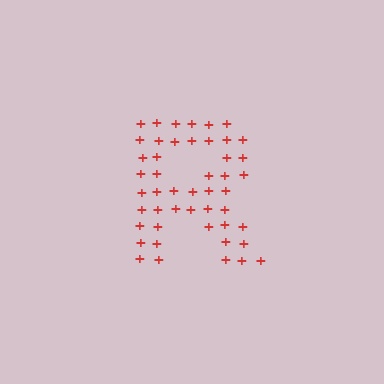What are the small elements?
The small elements are plus signs.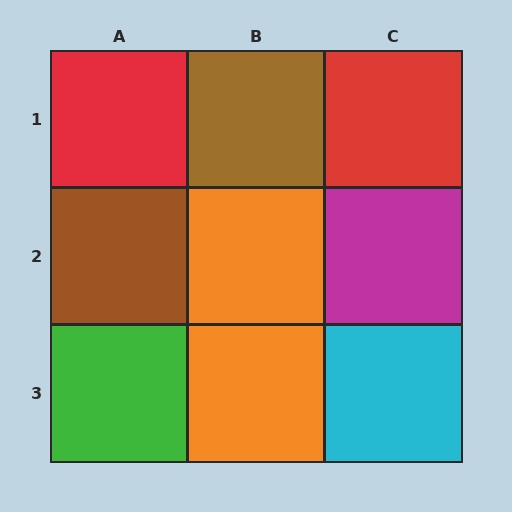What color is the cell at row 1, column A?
Red.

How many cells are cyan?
1 cell is cyan.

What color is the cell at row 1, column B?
Brown.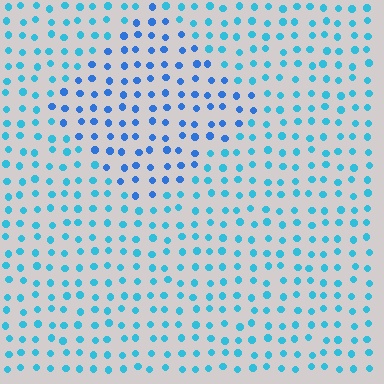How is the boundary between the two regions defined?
The boundary is defined purely by a slight shift in hue (about 26 degrees). Spacing, size, and orientation are identical on both sides.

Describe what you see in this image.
The image is filled with small cyan elements in a uniform arrangement. A diamond-shaped region is visible where the elements are tinted to a slightly different hue, forming a subtle color boundary.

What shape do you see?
I see a diamond.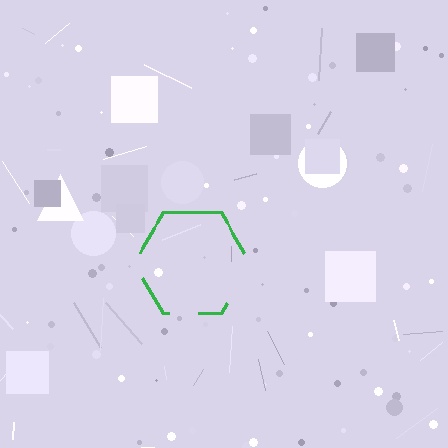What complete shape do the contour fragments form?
The contour fragments form a hexagon.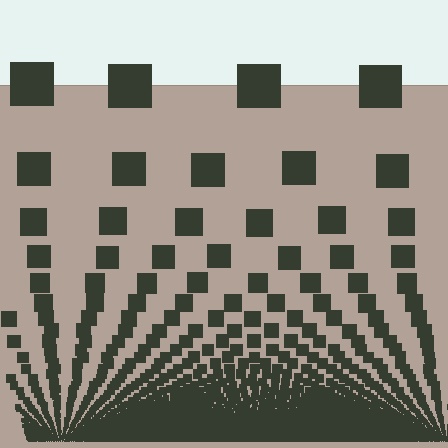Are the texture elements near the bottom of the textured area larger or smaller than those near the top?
Smaller. The gradient is inverted — elements near the bottom are smaller and denser.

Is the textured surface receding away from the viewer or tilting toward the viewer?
The surface appears to tilt toward the viewer. Texture elements get larger and sparser toward the top.